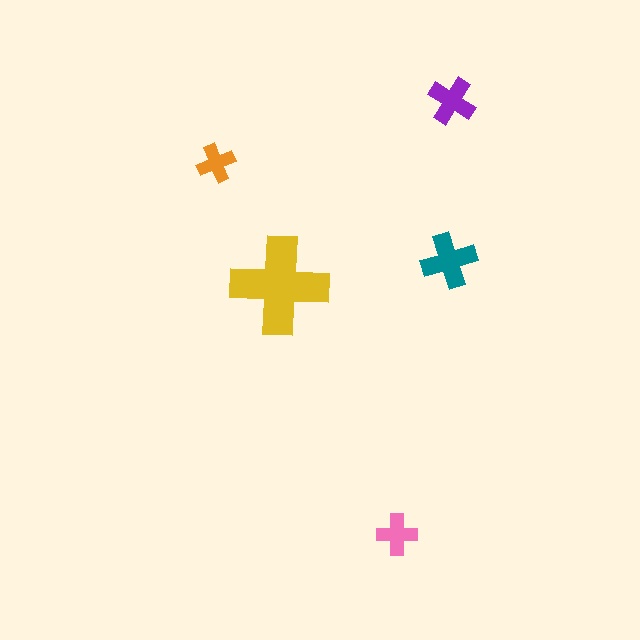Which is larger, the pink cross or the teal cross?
The teal one.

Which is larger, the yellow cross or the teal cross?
The yellow one.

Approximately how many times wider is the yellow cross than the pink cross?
About 2.5 times wider.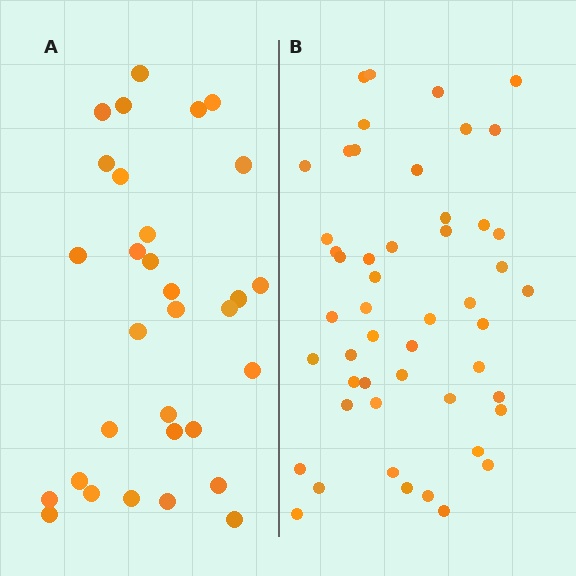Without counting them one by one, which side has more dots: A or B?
Region B (the right region) has more dots.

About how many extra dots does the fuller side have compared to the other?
Region B has approximately 20 more dots than region A.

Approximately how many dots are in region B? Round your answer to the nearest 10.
About 50 dots.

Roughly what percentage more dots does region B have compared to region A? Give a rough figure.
About 60% more.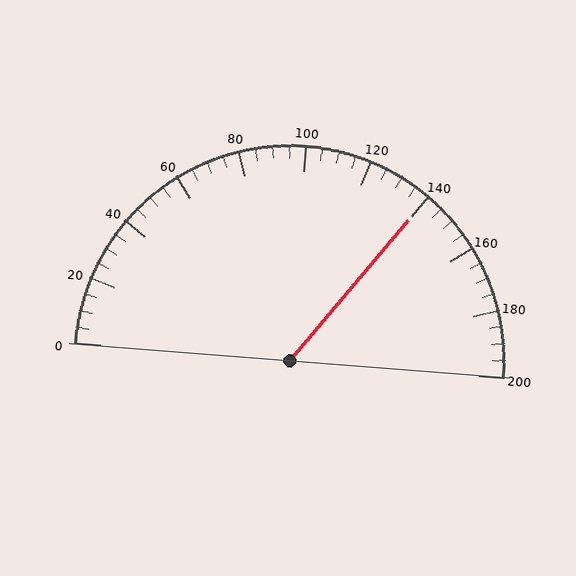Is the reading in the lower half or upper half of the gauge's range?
The reading is in the upper half of the range (0 to 200).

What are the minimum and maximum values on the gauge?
The gauge ranges from 0 to 200.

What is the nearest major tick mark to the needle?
The nearest major tick mark is 140.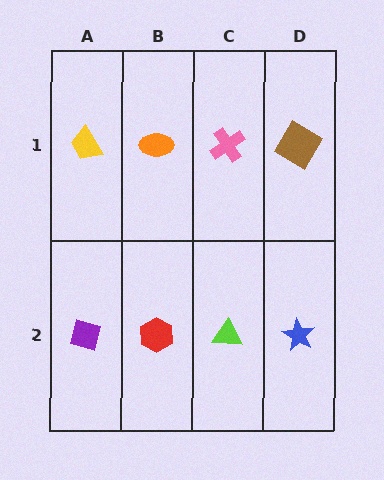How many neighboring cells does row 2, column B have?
3.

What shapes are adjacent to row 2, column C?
A pink cross (row 1, column C), a red hexagon (row 2, column B), a blue star (row 2, column D).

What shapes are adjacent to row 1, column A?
A purple square (row 2, column A), an orange ellipse (row 1, column B).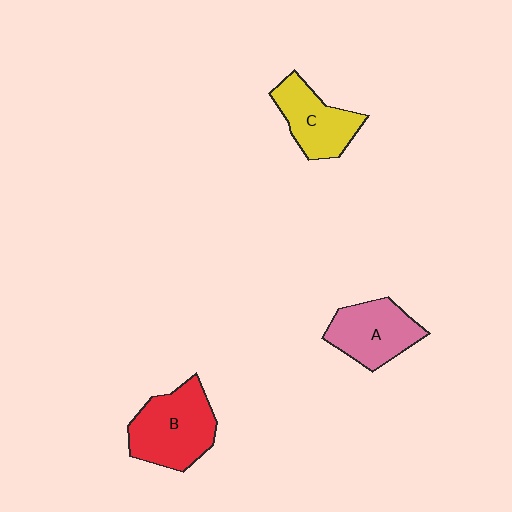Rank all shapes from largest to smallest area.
From largest to smallest: B (red), A (pink), C (yellow).